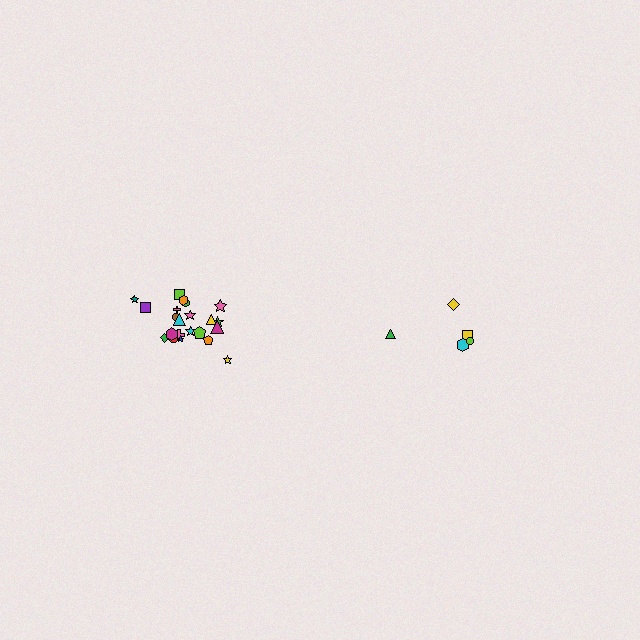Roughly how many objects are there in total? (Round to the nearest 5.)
Roughly 25 objects in total.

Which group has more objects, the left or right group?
The left group.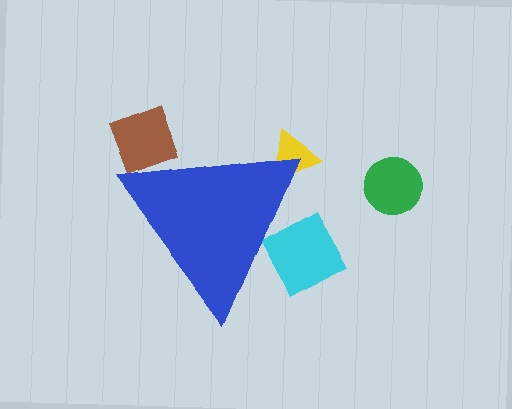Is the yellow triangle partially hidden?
Yes, the yellow triangle is partially hidden behind the blue triangle.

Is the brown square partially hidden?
Yes, the brown square is partially hidden behind the blue triangle.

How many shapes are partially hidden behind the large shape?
3 shapes are partially hidden.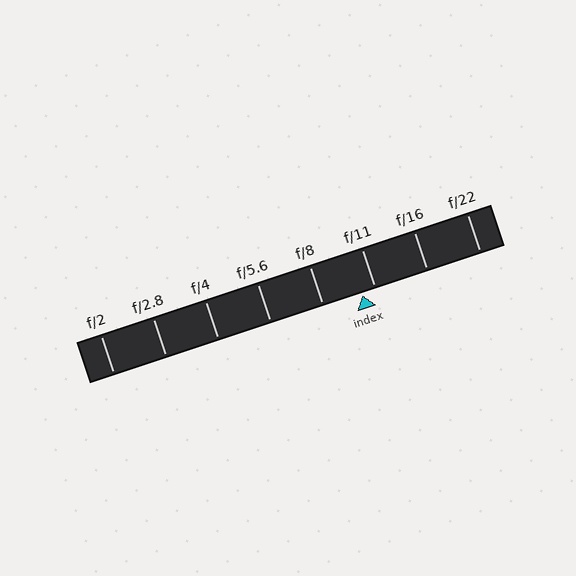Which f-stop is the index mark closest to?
The index mark is closest to f/11.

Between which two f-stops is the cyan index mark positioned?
The index mark is between f/8 and f/11.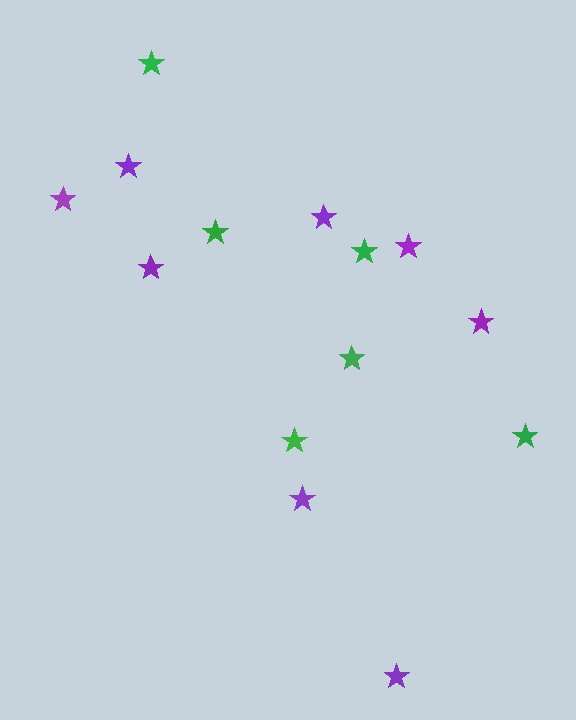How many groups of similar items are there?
There are 2 groups: one group of purple stars (8) and one group of green stars (6).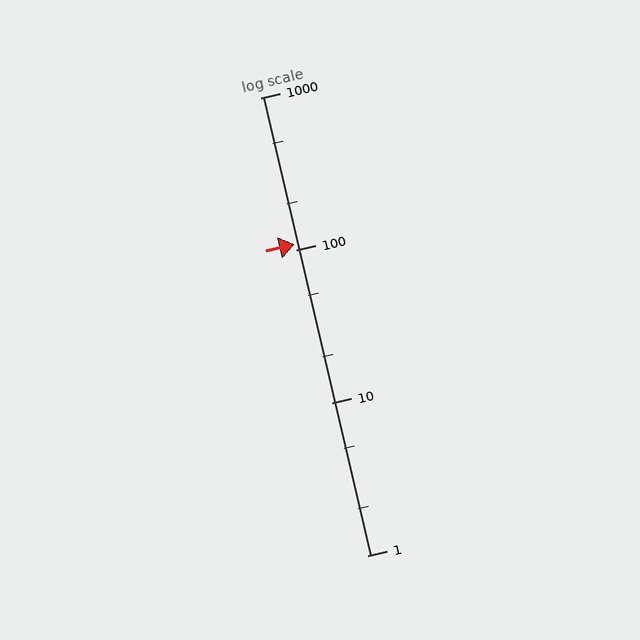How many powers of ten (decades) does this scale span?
The scale spans 3 decades, from 1 to 1000.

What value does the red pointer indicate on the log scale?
The pointer indicates approximately 110.